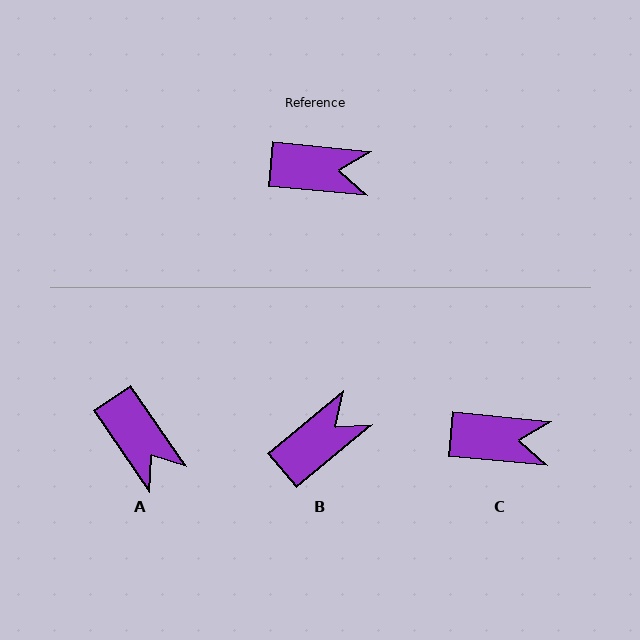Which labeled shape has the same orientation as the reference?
C.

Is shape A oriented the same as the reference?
No, it is off by about 50 degrees.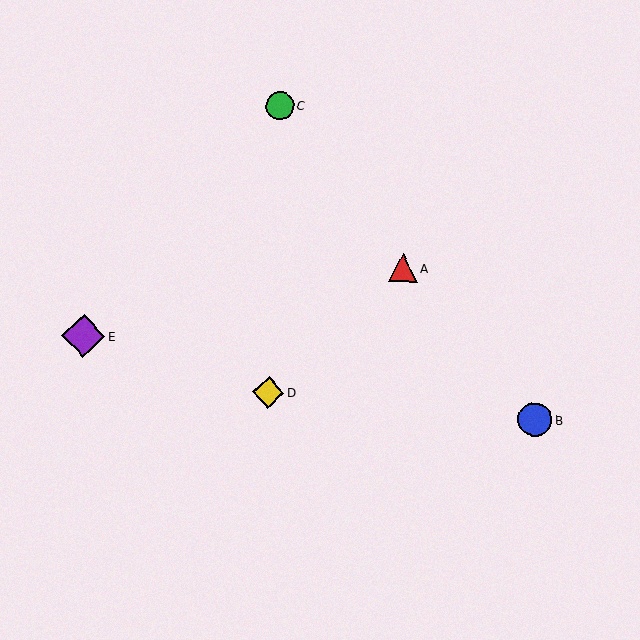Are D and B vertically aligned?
No, D is at x≈268 and B is at x≈535.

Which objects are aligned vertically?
Objects C, D are aligned vertically.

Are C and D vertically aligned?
Yes, both are at x≈280.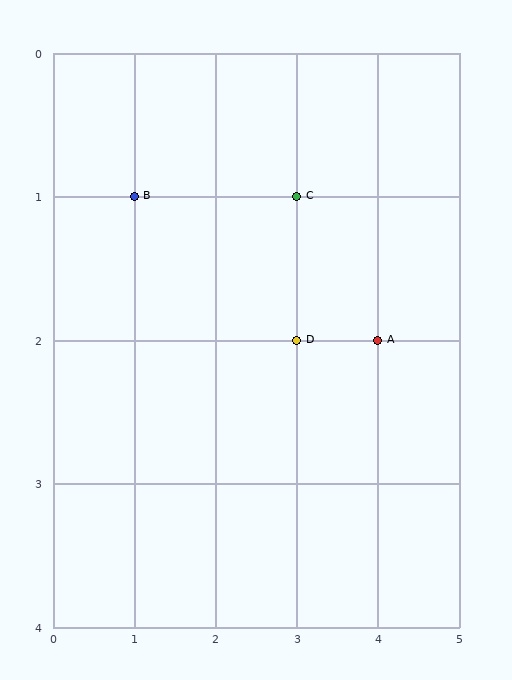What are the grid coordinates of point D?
Point D is at grid coordinates (3, 2).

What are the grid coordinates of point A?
Point A is at grid coordinates (4, 2).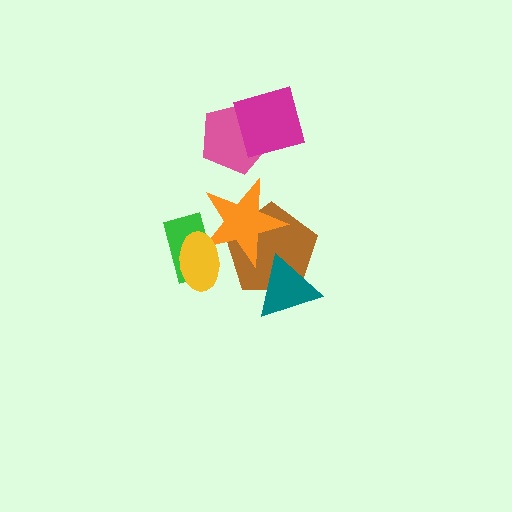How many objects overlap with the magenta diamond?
1 object overlaps with the magenta diamond.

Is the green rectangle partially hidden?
Yes, it is partially covered by another shape.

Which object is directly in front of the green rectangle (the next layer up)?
The orange star is directly in front of the green rectangle.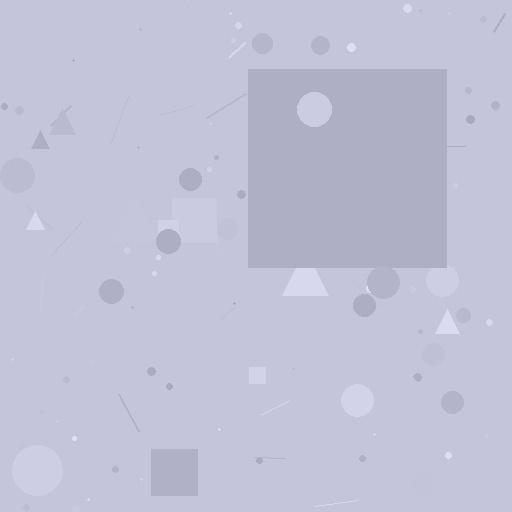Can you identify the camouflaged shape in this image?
The camouflaged shape is a square.